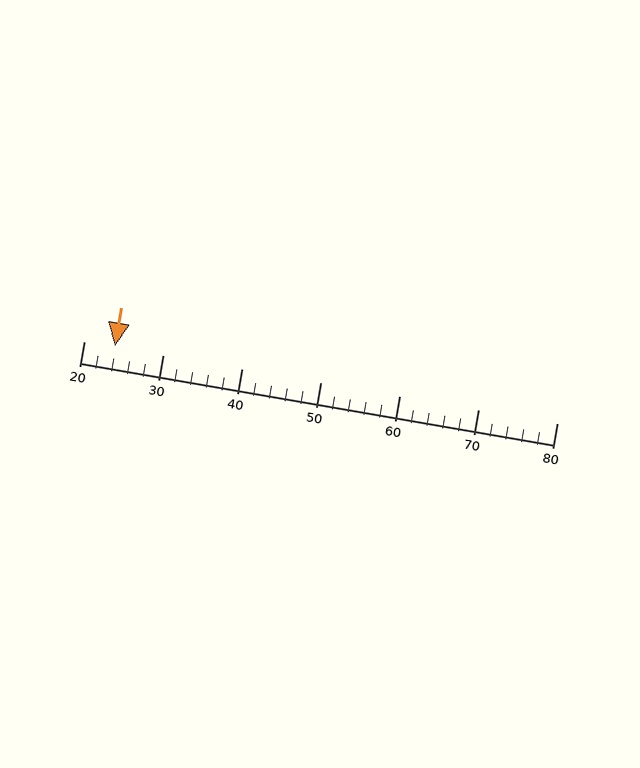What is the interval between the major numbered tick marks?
The major tick marks are spaced 10 units apart.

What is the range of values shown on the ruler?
The ruler shows values from 20 to 80.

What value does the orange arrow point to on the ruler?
The orange arrow points to approximately 24.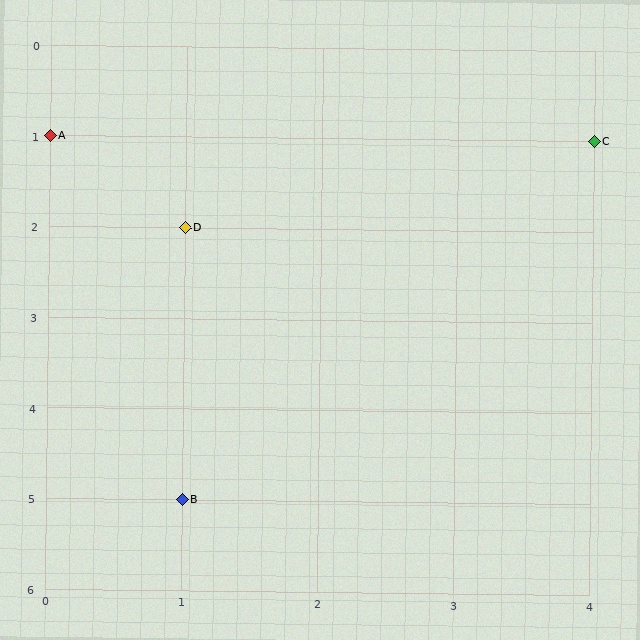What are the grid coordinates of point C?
Point C is at grid coordinates (4, 1).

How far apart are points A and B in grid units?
Points A and B are 1 column and 4 rows apart (about 4.1 grid units diagonally).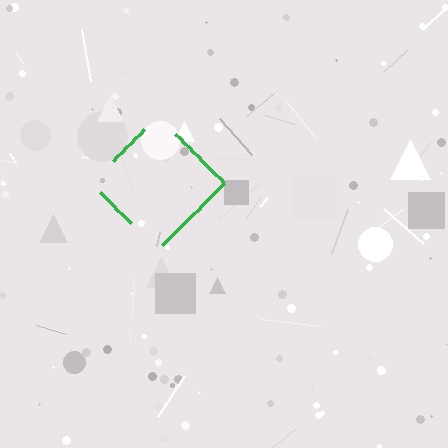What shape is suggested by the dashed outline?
The dashed outline suggests a diamond.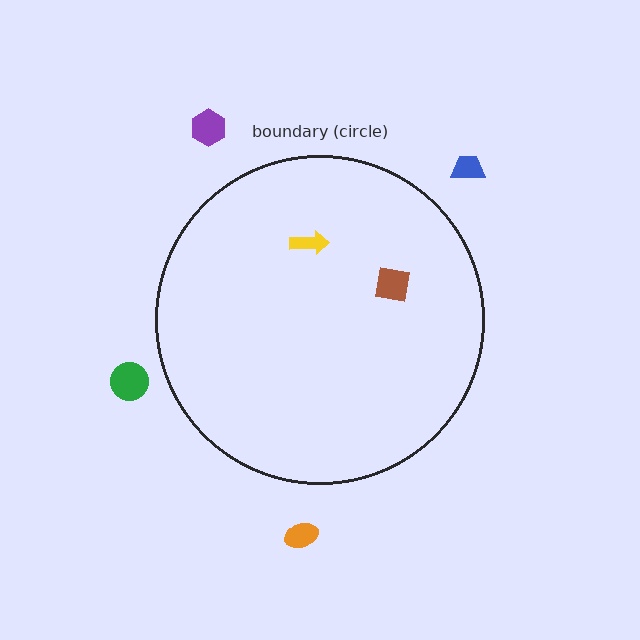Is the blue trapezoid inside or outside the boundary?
Outside.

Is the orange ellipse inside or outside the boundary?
Outside.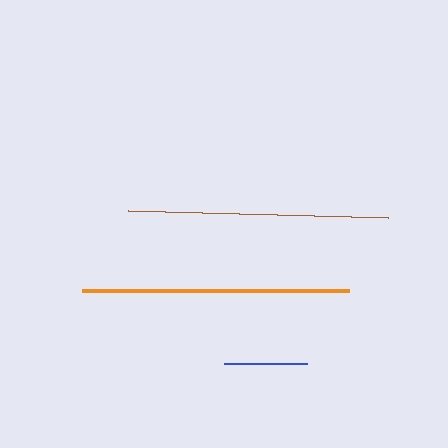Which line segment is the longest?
The orange line is the longest at approximately 267 pixels.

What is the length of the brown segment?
The brown segment is approximately 260 pixels long.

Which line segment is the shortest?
The blue line is the shortest at approximately 84 pixels.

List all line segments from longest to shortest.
From longest to shortest: orange, brown, blue.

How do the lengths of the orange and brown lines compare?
The orange and brown lines are approximately the same length.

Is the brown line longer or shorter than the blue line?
The brown line is longer than the blue line.